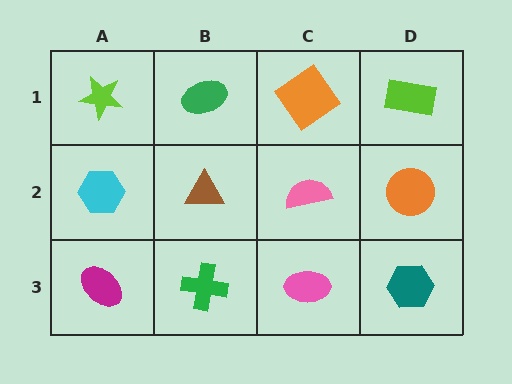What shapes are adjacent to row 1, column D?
An orange circle (row 2, column D), an orange diamond (row 1, column C).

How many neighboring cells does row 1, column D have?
2.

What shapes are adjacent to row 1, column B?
A brown triangle (row 2, column B), a lime star (row 1, column A), an orange diamond (row 1, column C).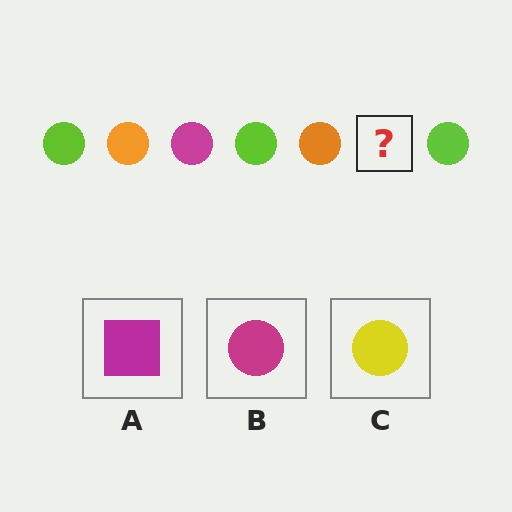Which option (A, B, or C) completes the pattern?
B.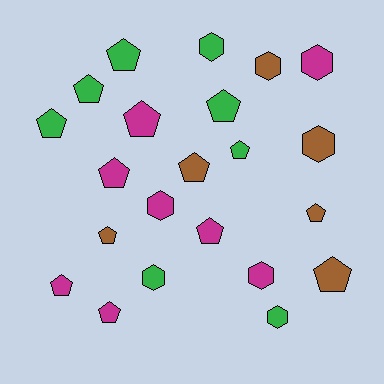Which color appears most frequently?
Green, with 8 objects.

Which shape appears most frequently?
Pentagon, with 14 objects.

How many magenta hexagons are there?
There are 3 magenta hexagons.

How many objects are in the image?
There are 22 objects.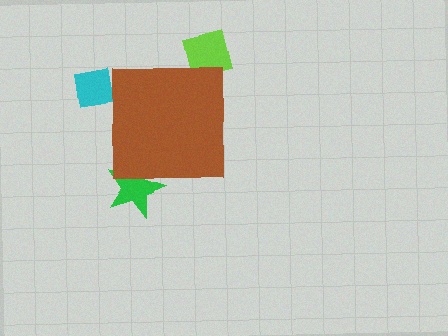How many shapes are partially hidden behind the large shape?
3 shapes are partially hidden.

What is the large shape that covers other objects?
A brown square.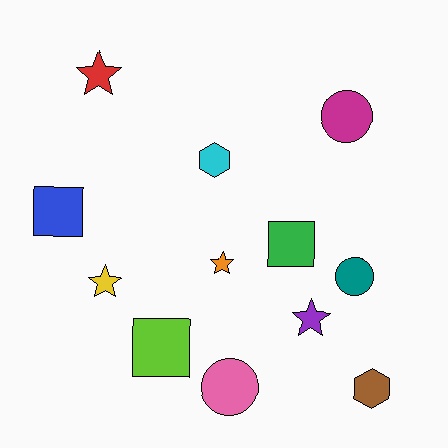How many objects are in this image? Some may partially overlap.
There are 12 objects.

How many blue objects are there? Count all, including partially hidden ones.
There is 1 blue object.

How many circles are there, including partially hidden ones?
There are 3 circles.